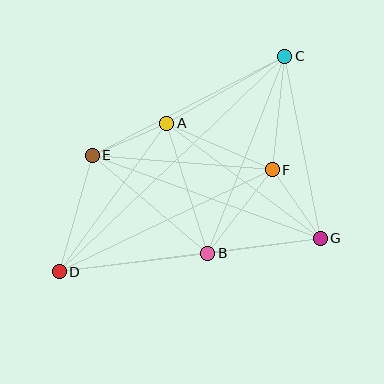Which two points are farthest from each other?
Points C and D are farthest from each other.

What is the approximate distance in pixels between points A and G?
The distance between A and G is approximately 192 pixels.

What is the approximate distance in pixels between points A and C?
The distance between A and C is approximately 136 pixels.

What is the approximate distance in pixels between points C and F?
The distance between C and F is approximately 114 pixels.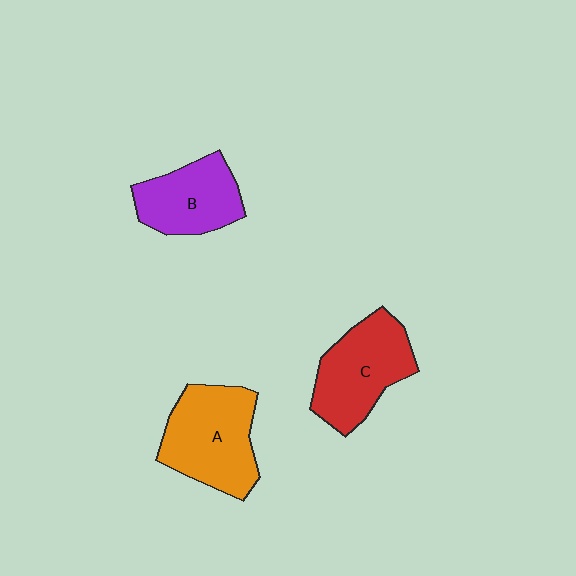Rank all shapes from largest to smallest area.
From largest to smallest: A (orange), C (red), B (purple).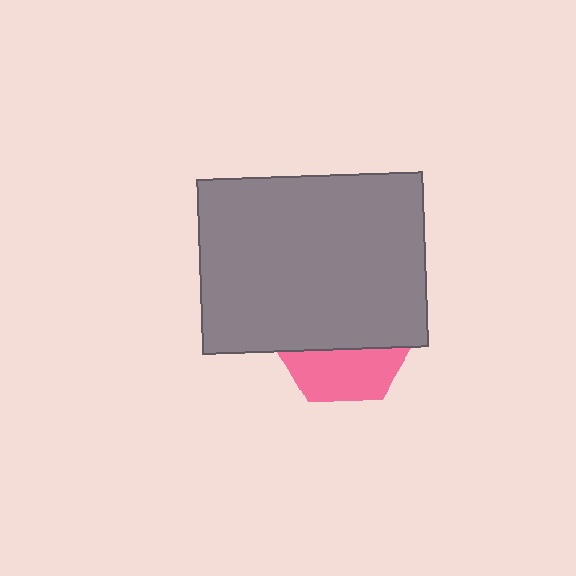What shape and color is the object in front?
The object in front is a gray rectangle.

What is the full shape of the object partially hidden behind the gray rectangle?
The partially hidden object is a pink hexagon.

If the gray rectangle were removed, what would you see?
You would see the complete pink hexagon.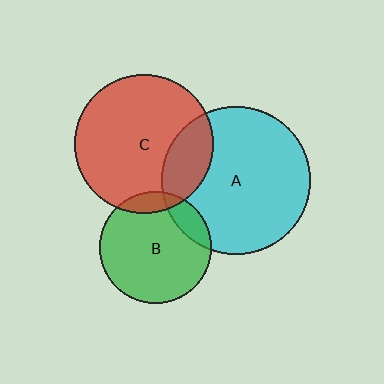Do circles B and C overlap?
Yes.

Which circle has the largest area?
Circle A (cyan).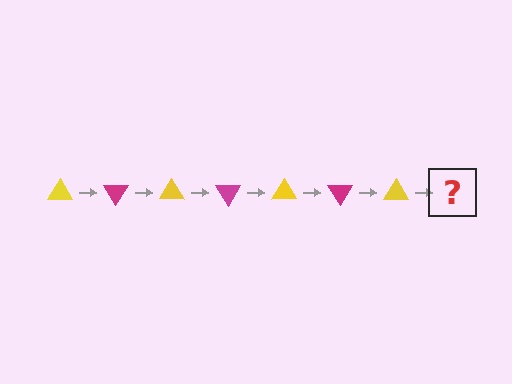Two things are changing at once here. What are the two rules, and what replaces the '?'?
The two rules are that it rotates 60 degrees each step and the color cycles through yellow and magenta. The '?' should be a magenta triangle, rotated 420 degrees from the start.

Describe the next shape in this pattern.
It should be a magenta triangle, rotated 420 degrees from the start.